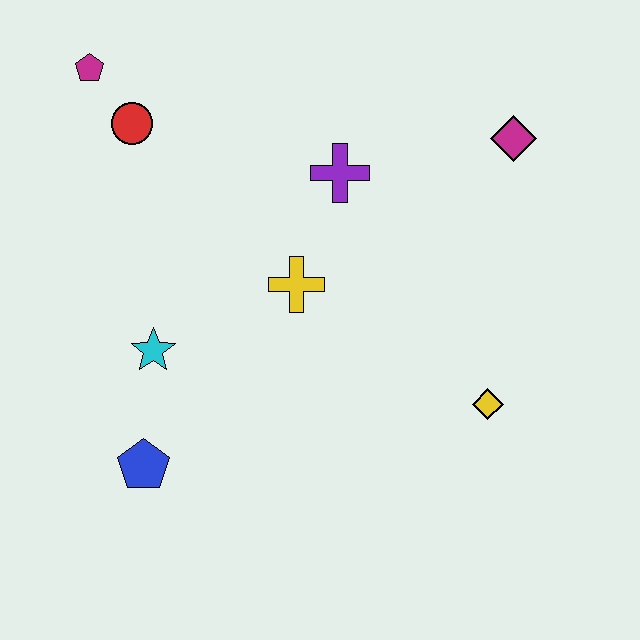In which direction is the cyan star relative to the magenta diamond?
The cyan star is to the left of the magenta diamond.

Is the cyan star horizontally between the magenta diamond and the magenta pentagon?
Yes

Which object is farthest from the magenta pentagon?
The yellow diamond is farthest from the magenta pentagon.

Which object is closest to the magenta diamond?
The purple cross is closest to the magenta diamond.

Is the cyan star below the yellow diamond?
No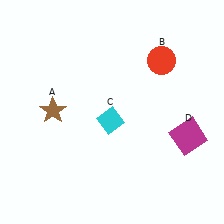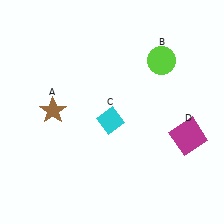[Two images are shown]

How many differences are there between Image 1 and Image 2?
There is 1 difference between the two images.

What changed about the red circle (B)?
In Image 1, B is red. In Image 2, it changed to lime.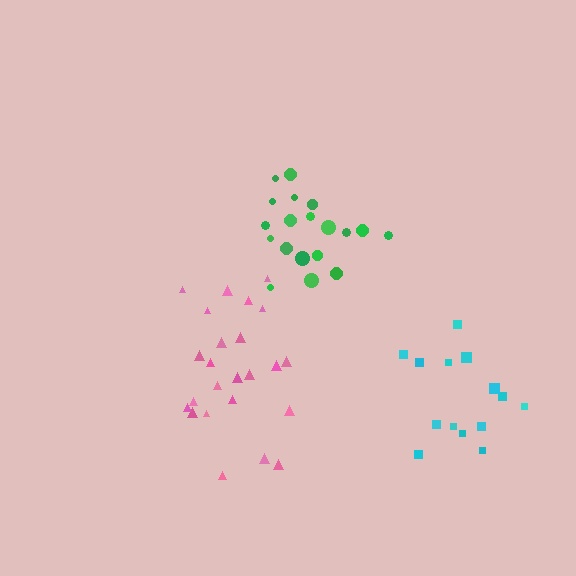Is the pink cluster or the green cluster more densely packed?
Green.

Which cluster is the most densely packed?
Green.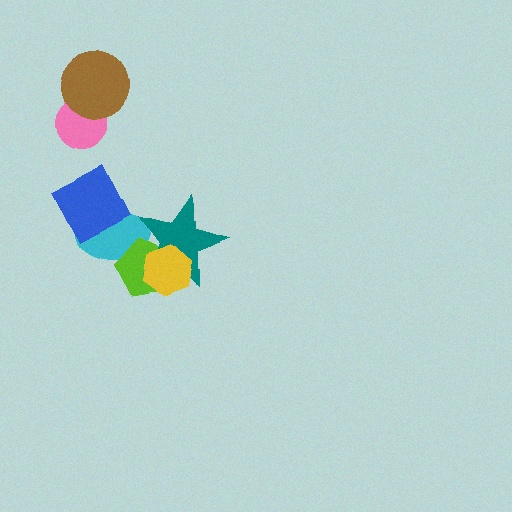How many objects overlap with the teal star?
3 objects overlap with the teal star.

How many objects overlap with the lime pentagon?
3 objects overlap with the lime pentagon.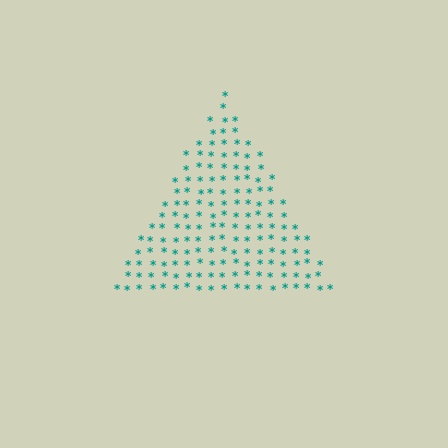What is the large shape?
The large shape is a triangle.